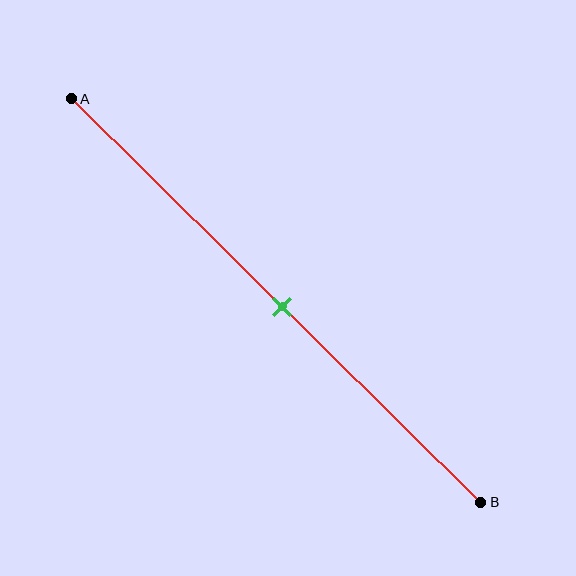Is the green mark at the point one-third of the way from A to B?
No, the mark is at about 50% from A, not at the 33% one-third point.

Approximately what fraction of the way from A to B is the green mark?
The green mark is approximately 50% of the way from A to B.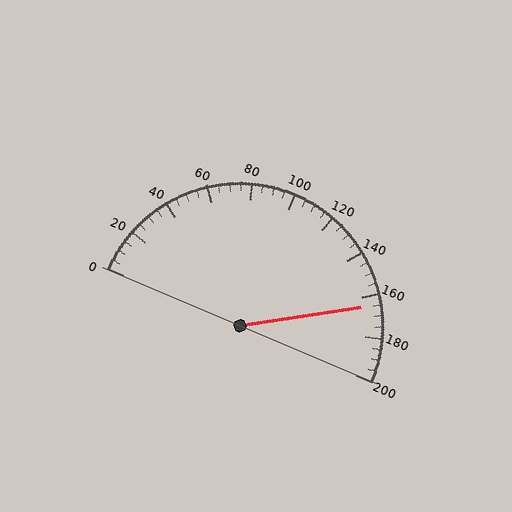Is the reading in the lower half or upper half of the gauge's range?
The reading is in the upper half of the range (0 to 200).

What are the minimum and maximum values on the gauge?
The gauge ranges from 0 to 200.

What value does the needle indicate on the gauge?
The needle indicates approximately 165.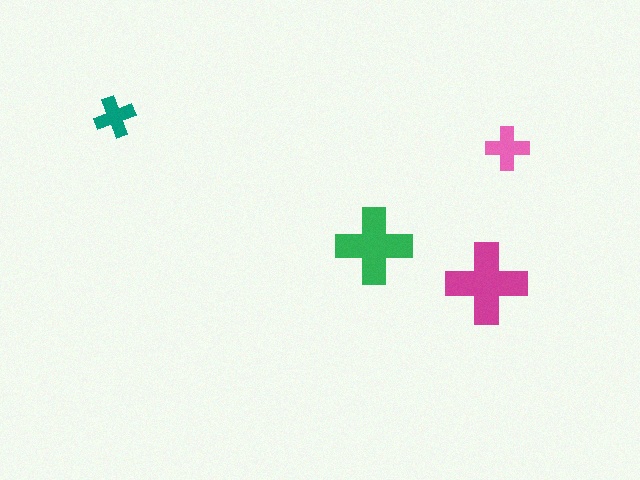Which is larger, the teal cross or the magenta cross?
The magenta one.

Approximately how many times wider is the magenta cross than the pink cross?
About 2 times wider.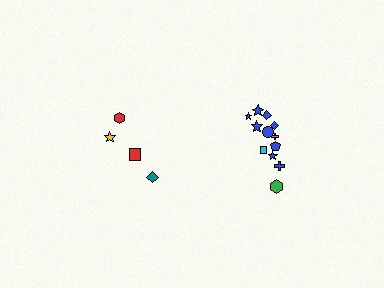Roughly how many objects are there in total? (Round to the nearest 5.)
Roughly 15 objects in total.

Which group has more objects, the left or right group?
The right group.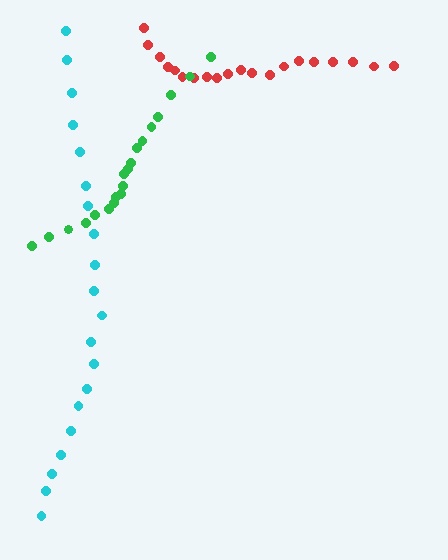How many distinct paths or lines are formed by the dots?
There are 3 distinct paths.